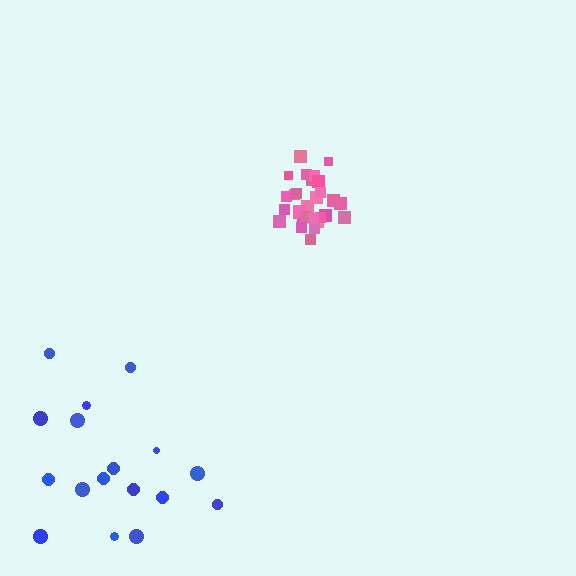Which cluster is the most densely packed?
Pink.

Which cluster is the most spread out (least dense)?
Blue.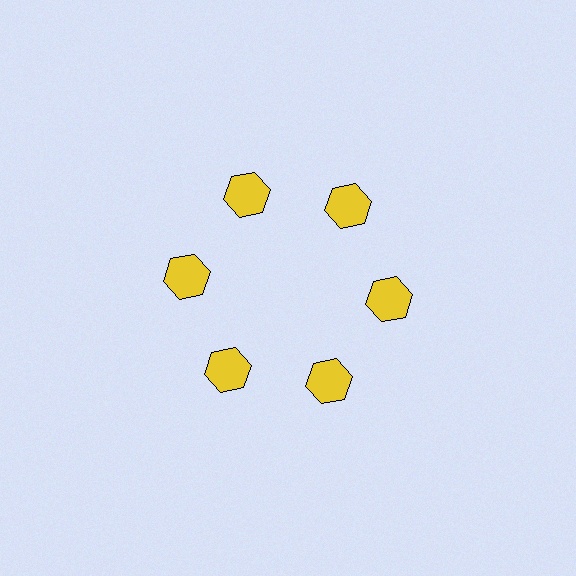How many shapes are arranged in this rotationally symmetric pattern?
There are 6 shapes, arranged in 6 groups of 1.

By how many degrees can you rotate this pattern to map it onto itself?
The pattern maps onto itself every 60 degrees of rotation.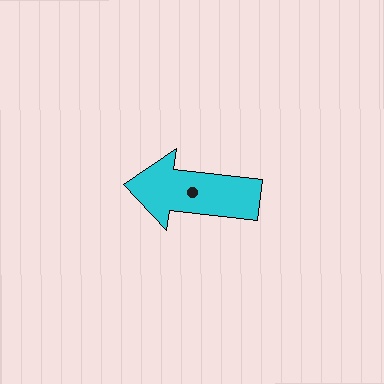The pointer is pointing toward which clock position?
Roughly 9 o'clock.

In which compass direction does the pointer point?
West.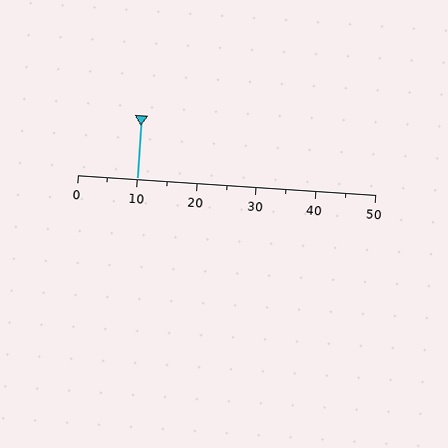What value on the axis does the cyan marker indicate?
The marker indicates approximately 10.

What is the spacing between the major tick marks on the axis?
The major ticks are spaced 10 apart.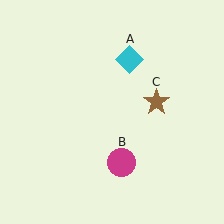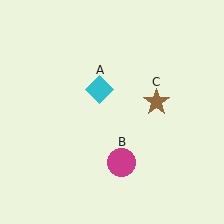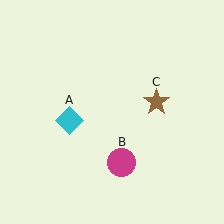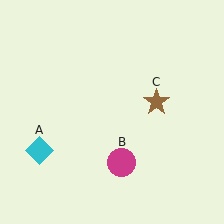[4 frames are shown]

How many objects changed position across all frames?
1 object changed position: cyan diamond (object A).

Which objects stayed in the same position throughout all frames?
Magenta circle (object B) and brown star (object C) remained stationary.